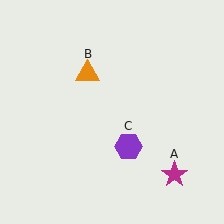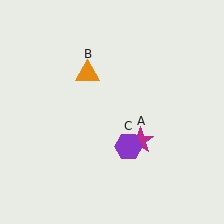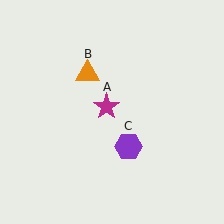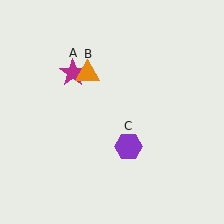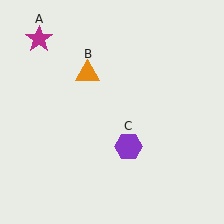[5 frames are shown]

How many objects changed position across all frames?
1 object changed position: magenta star (object A).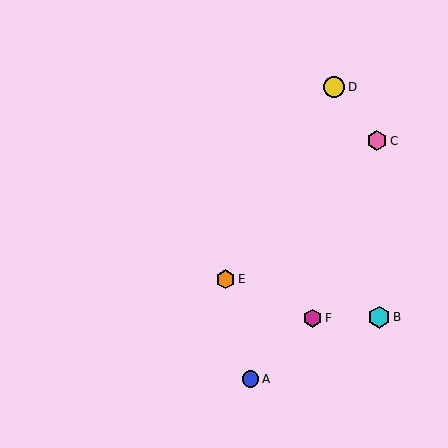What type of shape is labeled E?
Shape E is an orange hexagon.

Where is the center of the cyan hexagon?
The center of the cyan hexagon is at (379, 317).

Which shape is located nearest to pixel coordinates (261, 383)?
The blue circle (labeled A) at (250, 379) is nearest to that location.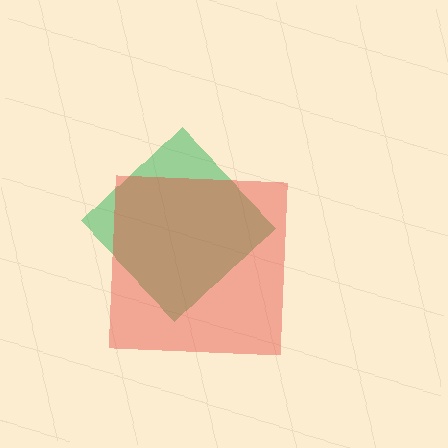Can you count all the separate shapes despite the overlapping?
Yes, there are 2 separate shapes.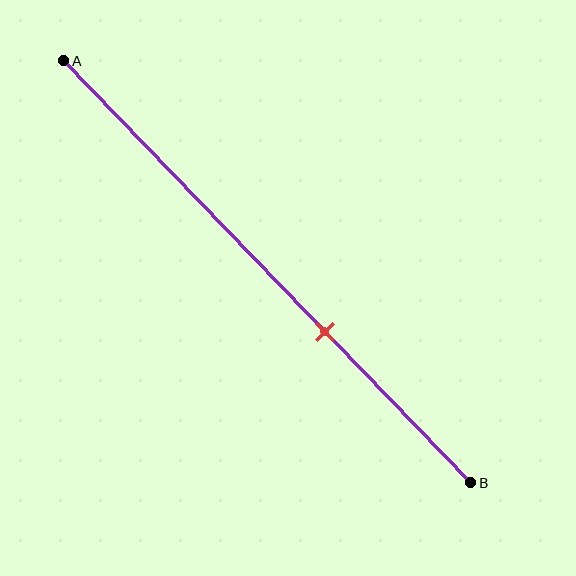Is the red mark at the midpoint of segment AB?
No, the mark is at about 65% from A, not at the 50% midpoint.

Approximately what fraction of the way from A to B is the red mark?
The red mark is approximately 65% of the way from A to B.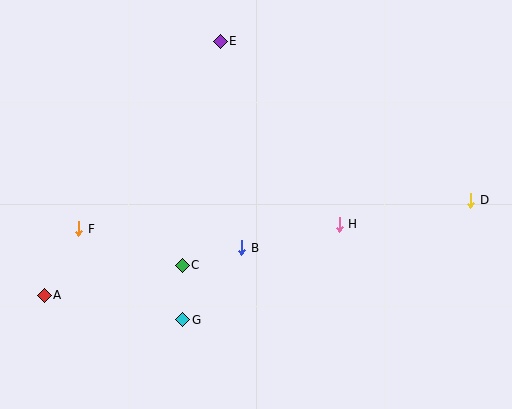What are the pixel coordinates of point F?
Point F is at (79, 229).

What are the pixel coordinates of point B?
Point B is at (242, 248).